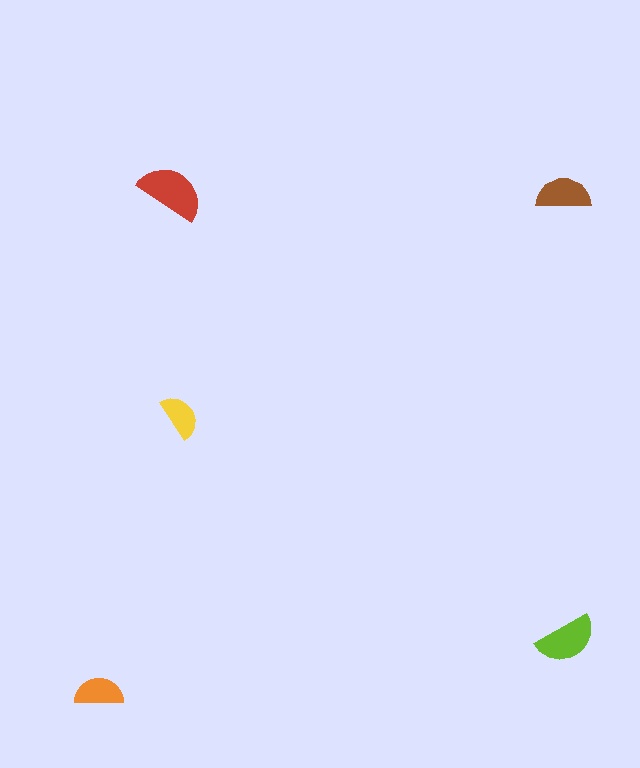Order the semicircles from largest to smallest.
the red one, the lime one, the brown one, the orange one, the yellow one.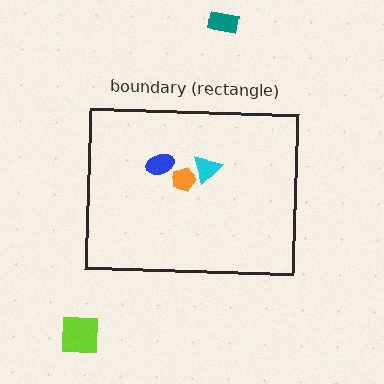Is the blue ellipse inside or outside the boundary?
Inside.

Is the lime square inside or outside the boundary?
Outside.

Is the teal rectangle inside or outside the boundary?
Outside.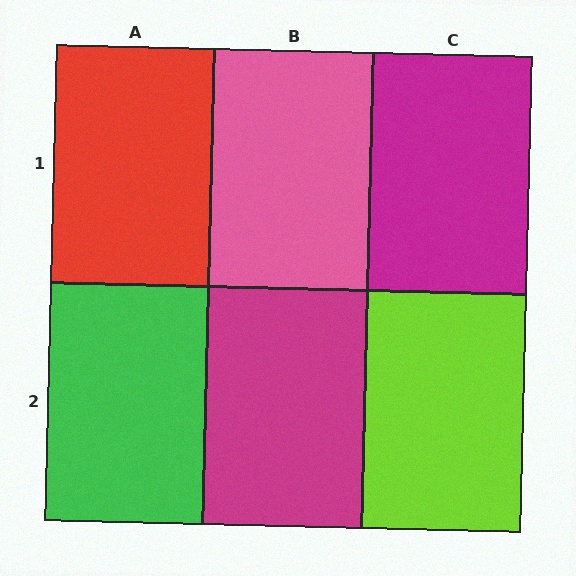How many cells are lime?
1 cell is lime.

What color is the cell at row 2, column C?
Lime.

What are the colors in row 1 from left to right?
Red, pink, magenta.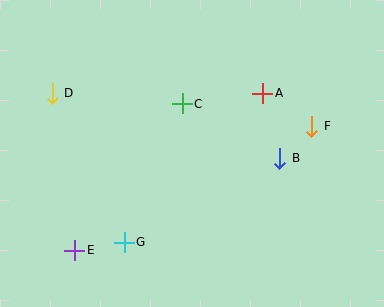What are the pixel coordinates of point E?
Point E is at (75, 250).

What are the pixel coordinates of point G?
Point G is at (124, 242).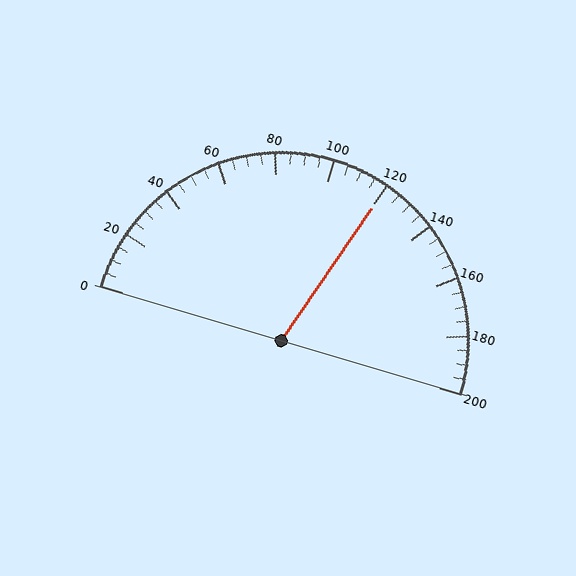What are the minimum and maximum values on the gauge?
The gauge ranges from 0 to 200.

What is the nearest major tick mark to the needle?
The nearest major tick mark is 120.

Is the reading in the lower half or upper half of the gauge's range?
The reading is in the upper half of the range (0 to 200).